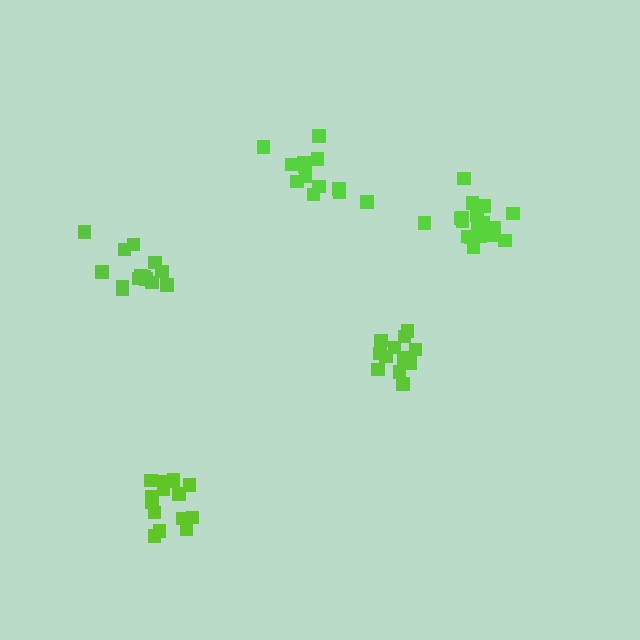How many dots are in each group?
Group 1: 14 dots, Group 2: 13 dots, Group 3: 18 dots, Group 4: 14 dots, Group 5: 12 dots (71 total).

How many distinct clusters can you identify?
There are 5 distinct clusters.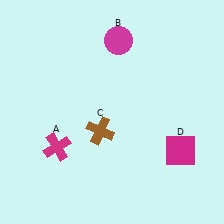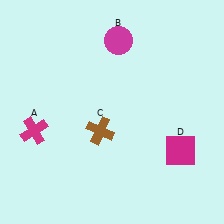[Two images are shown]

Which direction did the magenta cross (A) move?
The magenta cross (A) moved left.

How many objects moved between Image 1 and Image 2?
1 object moved between the two images.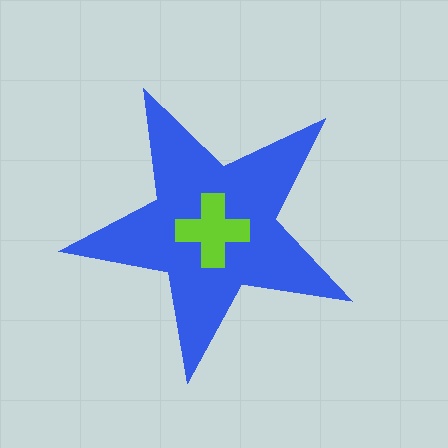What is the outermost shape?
The blue star.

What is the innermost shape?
The lime cross.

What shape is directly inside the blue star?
The lime cross.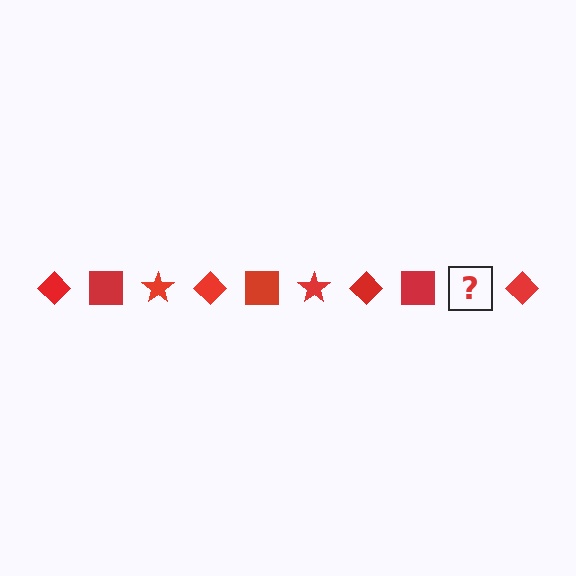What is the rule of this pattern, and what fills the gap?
The rule is that the pattern cycles through diamond, square, star shapes in red. The gap should be filled with a red star.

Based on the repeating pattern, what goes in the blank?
The blank should be a red star.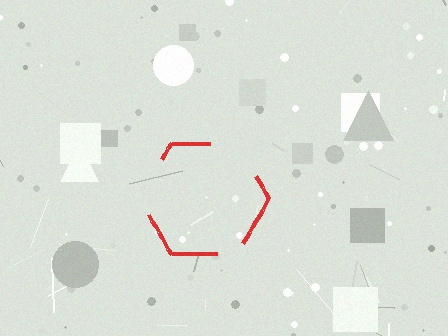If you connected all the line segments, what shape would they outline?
They would outline a hexagon.